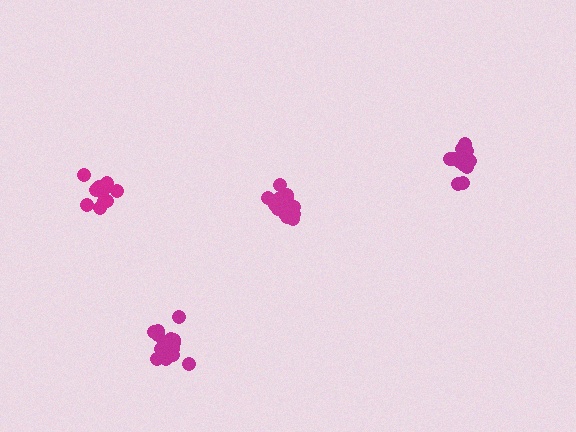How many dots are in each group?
Group 1: 17 dots, Group 2: 16 dots, Group 3: 14 dots, Group 4: 12 dots (59 total).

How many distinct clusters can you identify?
There are 4 distinct clusters.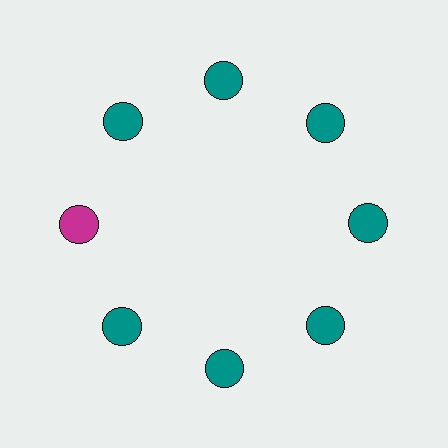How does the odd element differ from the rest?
It has a different color: magenta instead of teal.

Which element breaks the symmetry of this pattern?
The magenta circle at roughly the 9 o'clock position breaks the symmetry. All other shapes are teal circles.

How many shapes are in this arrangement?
There are 8 shapes arranged in a ring pattern.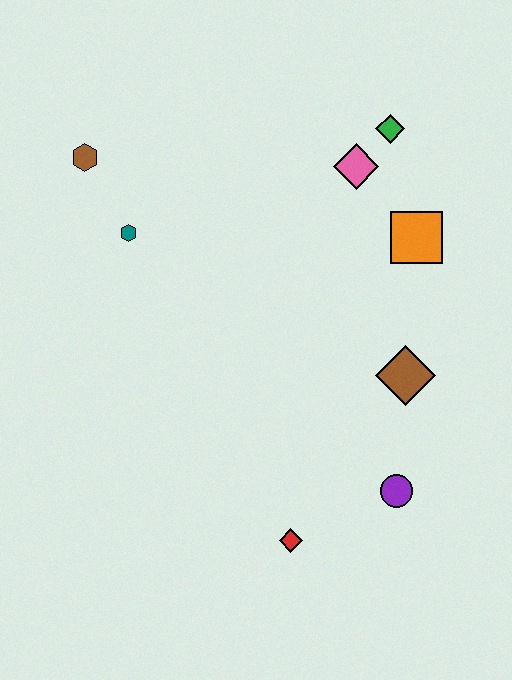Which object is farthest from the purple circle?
The brown hexagon is farthest from the purple circle.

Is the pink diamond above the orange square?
Yes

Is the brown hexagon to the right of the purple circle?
No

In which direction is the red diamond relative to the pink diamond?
The red diamond is below the pink diamond.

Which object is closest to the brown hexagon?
The teal hexagon is closest to the brown hexagon.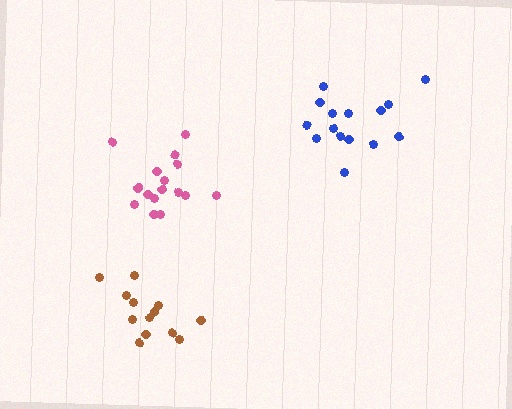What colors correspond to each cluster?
The clusters are colored: blue, brown, pink.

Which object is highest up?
The blue cluster is topmost.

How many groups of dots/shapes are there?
There are 3 groups.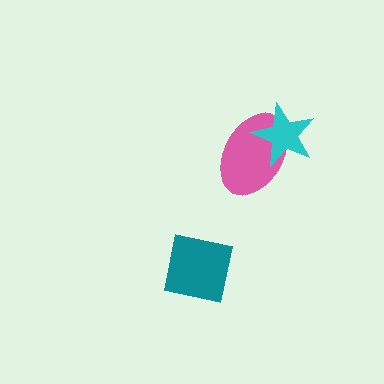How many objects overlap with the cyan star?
1 object overlaps with the cyan star.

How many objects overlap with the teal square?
0 objects overlap with the teal square.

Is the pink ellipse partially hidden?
Yes, it is partially covered by another shape.